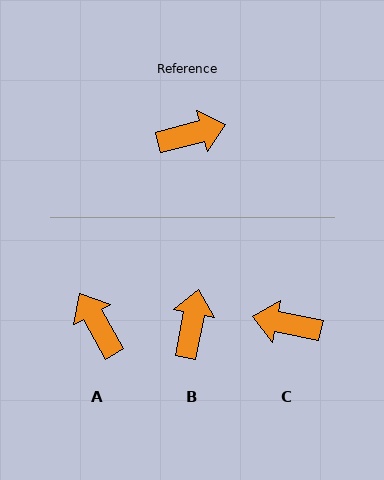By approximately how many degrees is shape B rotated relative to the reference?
Approximately 64 degrees counter-clockwise.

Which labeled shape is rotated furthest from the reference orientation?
C, about 154 degrees away.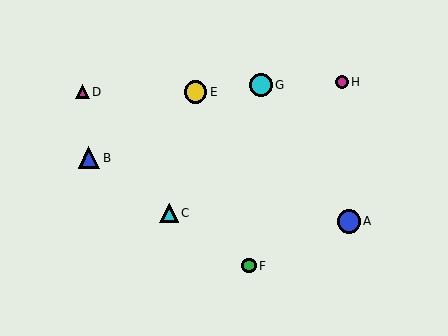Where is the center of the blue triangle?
The center of the blue triangle is at (89, 158).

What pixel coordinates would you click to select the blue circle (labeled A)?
Click at (349, 221) to select the blue circle A.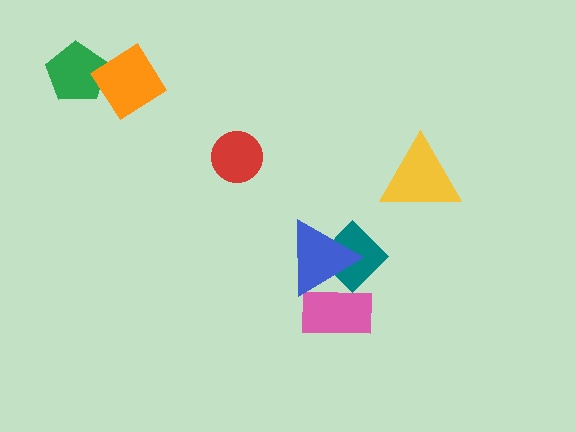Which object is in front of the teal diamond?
The blue triangle is in front of the teal diamond.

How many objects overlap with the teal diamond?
2 objects overlap with the teal diamond.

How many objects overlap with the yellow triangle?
0 objects overlap with the yellow triangle.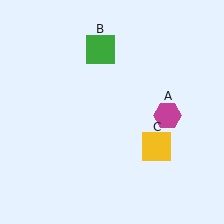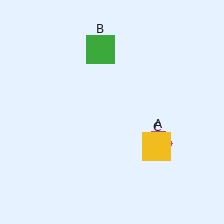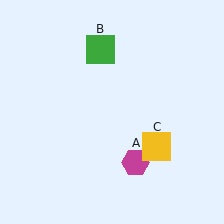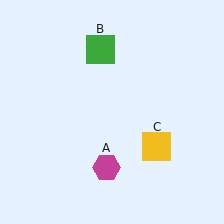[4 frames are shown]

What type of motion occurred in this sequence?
The magenta hexagon (object A) rotated clockwise around the center of the scene.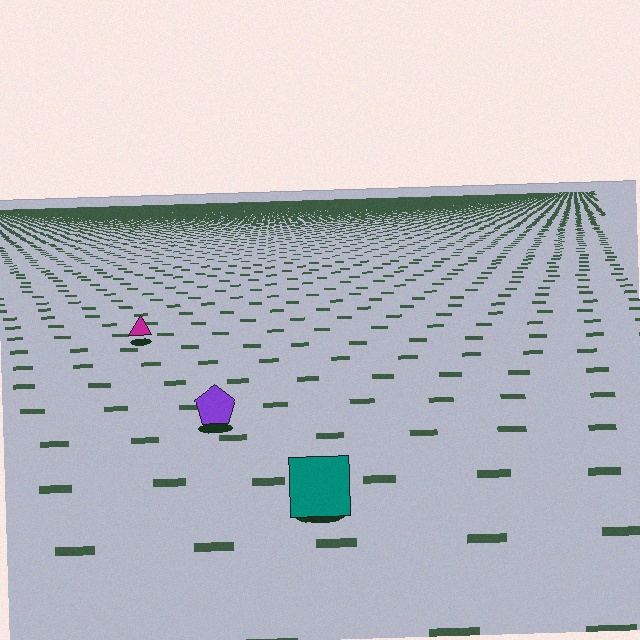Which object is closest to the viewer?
The teal square is closest. The texture marks near it are larger and more spread out.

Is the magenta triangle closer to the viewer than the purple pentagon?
No. The purple pentagon is closer — you can tell from the texture gradient: the ground texture is coarser near it.